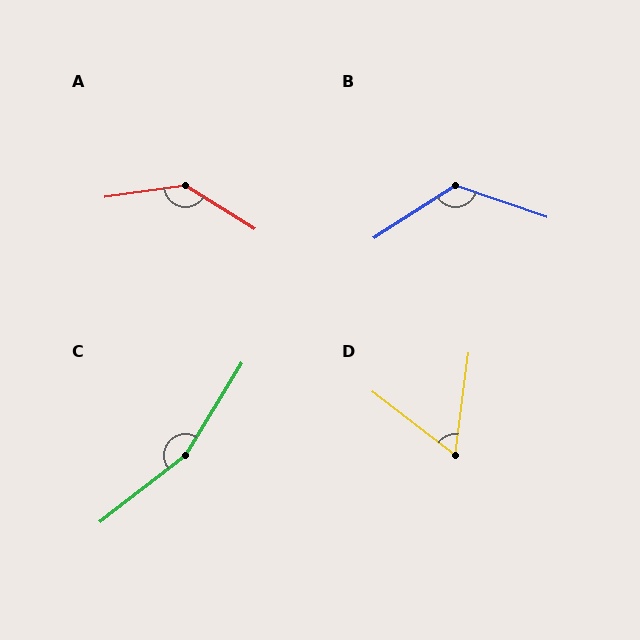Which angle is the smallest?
D, at approximately 60 degrees.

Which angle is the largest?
C, at approximately 159 degrees.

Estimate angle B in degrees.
Approximately 128 degrees.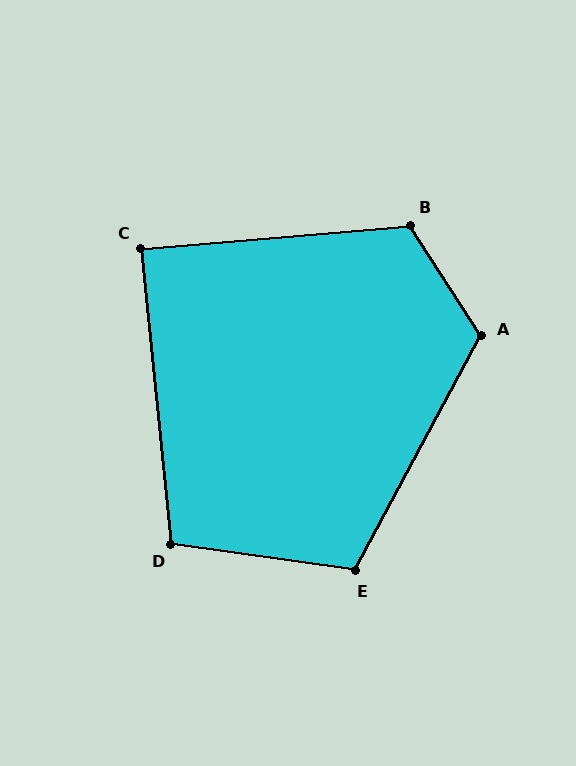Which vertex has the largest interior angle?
A, at approximately 119 degrees.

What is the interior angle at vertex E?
Approximately 110 degrees (obtuse).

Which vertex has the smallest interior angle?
C, at approximately 89 degrees.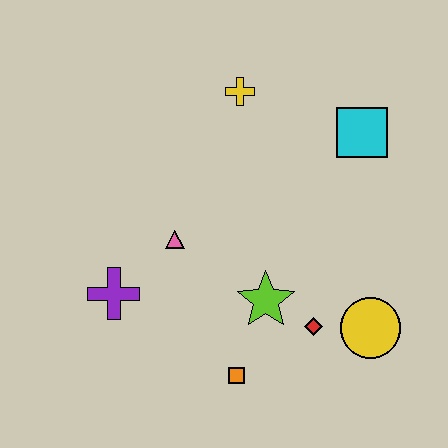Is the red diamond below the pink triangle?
Yes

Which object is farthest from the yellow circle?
The yellow cross is farthest from the yellow circle.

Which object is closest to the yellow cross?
The cyan square is closest to the yellow cross.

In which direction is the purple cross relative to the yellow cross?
The purple cross is below the yellow cross.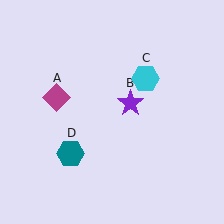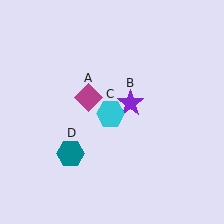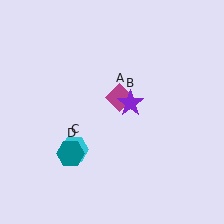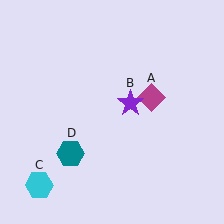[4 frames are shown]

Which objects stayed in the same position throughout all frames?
Purple star (object B) and teal hexagon (object D) remained stationary.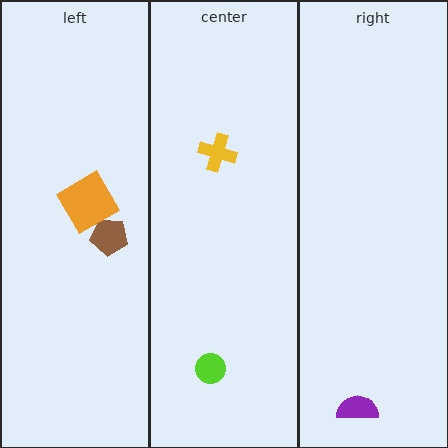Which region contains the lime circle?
The center region.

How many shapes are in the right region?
1.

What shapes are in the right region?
The purple semicircle.